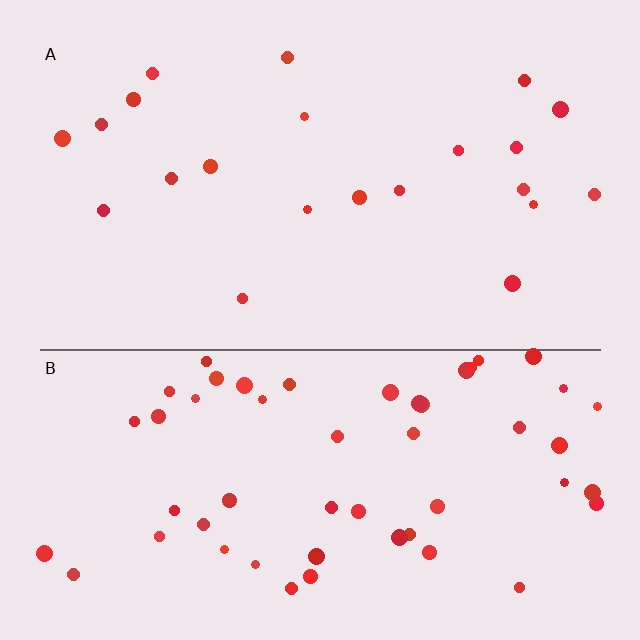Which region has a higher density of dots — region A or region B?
B (the bottom).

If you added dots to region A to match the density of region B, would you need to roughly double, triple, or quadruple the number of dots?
Approximately triple.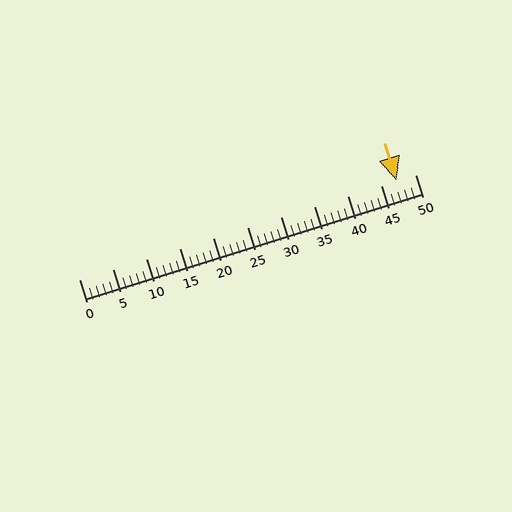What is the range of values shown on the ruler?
The ruler shows values from 0 to 50.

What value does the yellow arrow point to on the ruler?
The yellow arrow points to approximately 47.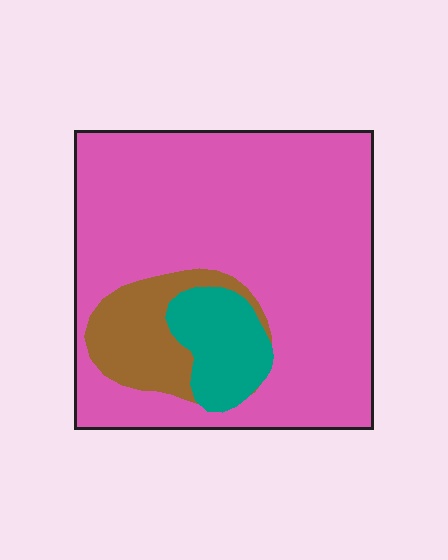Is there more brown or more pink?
Pink.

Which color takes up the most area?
Pink, at roughly 80%.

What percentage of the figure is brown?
Brown covers about 10% of the figure.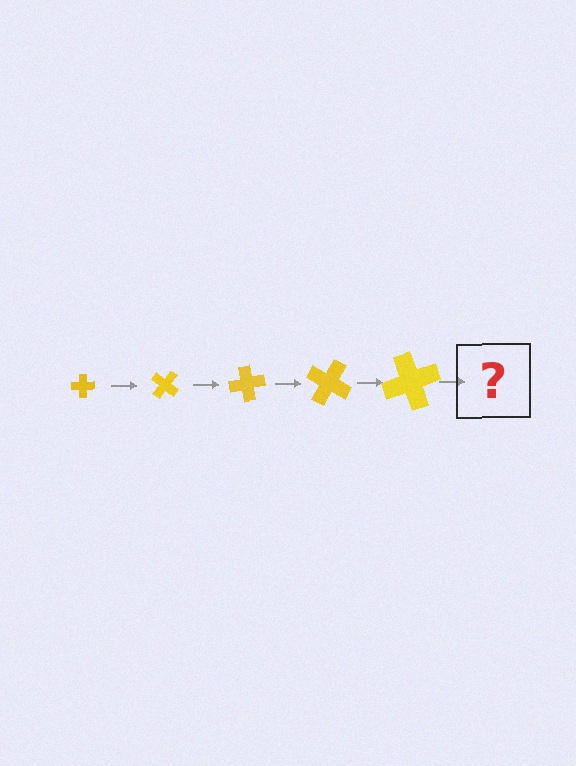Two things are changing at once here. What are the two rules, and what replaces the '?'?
The two rules are that the cross grows larger each step and it rotates 40 degrees each step. The '?' should be a cross, larger than the previous one and rotated 200 degrees from the start.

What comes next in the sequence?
The next element should be a cross, larger than the previous one and rotated 200 degrees from the start.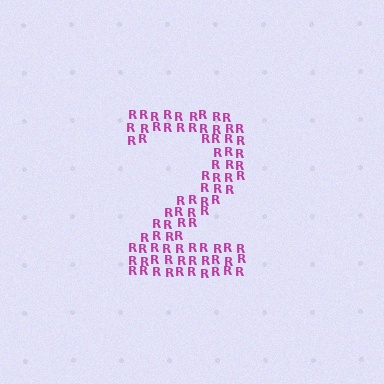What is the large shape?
The large shape is the digit 2.